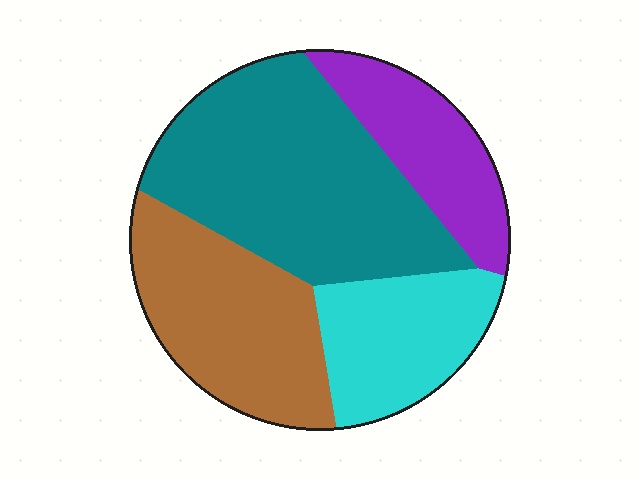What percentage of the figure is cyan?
Cyan covers 18% of the figure.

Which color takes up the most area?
Teal, at roughly 40%.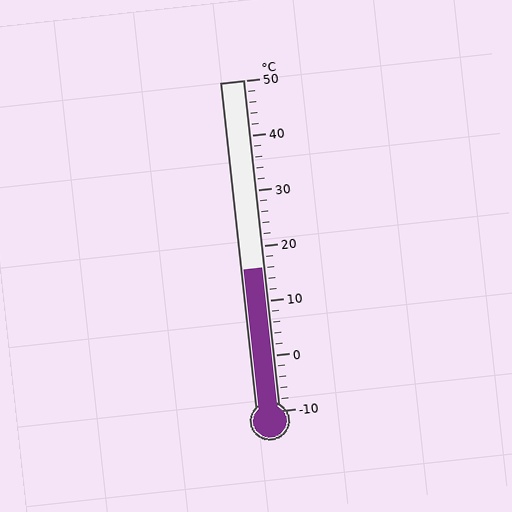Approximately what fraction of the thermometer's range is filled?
The thermometer is filled to approximately 45% of its range.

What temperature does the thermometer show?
The thermometer shows approximately 16°C.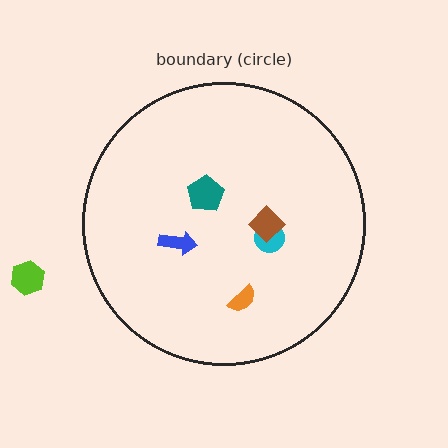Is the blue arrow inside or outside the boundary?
Inside.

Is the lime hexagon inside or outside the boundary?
Outside.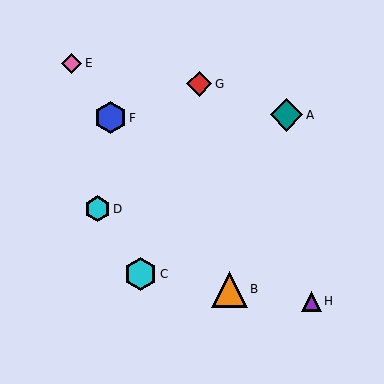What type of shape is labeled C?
Shape C is a cyan hexagon.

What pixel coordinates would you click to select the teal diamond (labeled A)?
Click at (286, 115) to select the teal diamond A.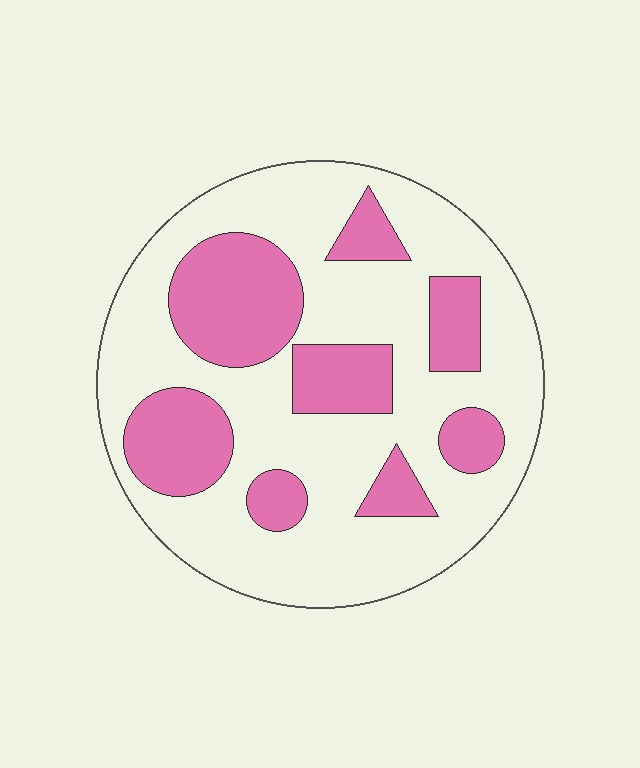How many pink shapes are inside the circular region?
8.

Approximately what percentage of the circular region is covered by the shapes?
Approximately 30%.